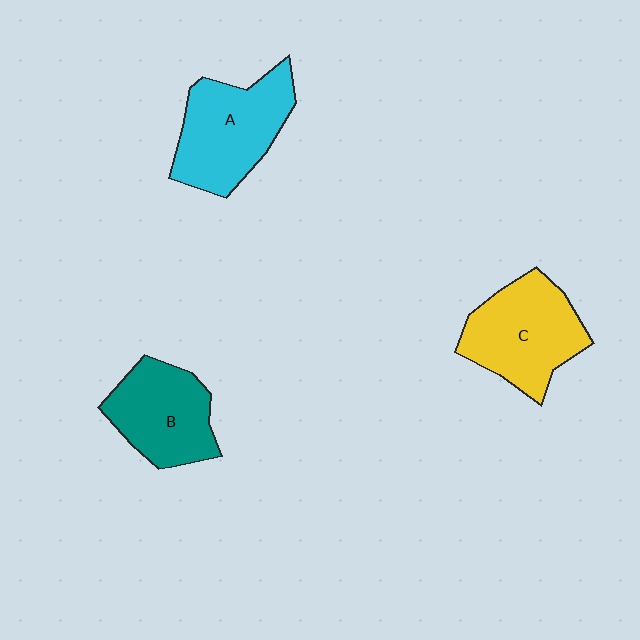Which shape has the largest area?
Shape A (cyan).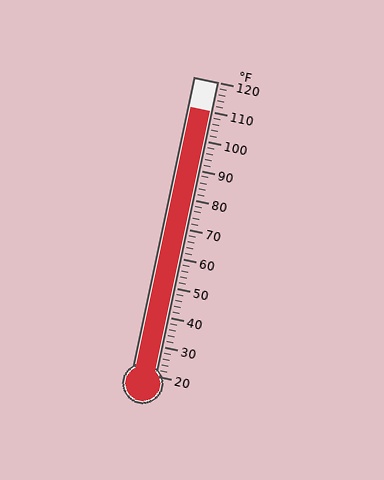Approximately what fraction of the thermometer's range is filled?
The thermometer is filled to approximately 90% of its range.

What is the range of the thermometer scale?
The thermometer scale ranges from 20°F to 120°F.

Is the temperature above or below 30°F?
The temperature is above 30°F.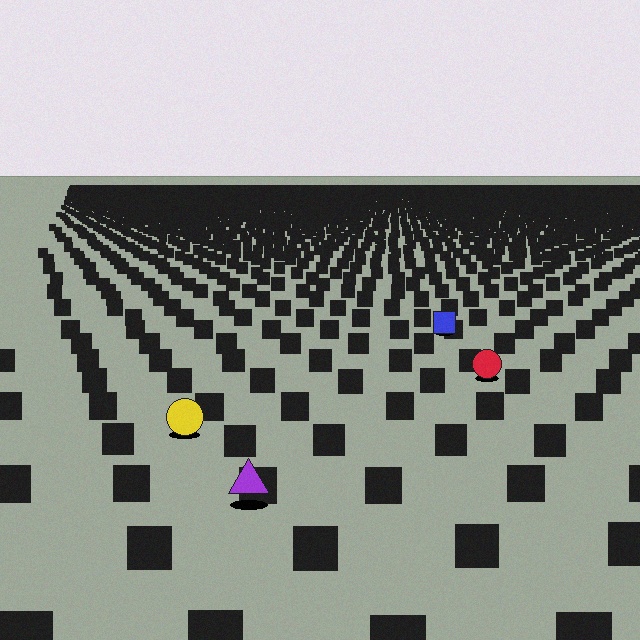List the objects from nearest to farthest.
From nearest to farthest: the purple triangle, the yellow circle, the red circle, the blue square.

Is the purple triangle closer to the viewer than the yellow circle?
Yes. The purple triangle is closer — you can tell from the texture gradient: the ground texture is coarser near it.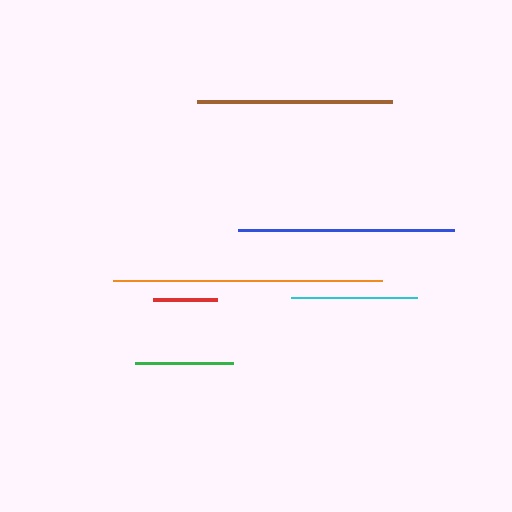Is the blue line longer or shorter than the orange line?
The orange line is longer than the blue line.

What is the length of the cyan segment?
The cyan segment is approximately 126 pixels long.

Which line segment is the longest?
The orange line is the longest at approximately 269 pixels.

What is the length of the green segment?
The green segment is approximately 98 pixels long.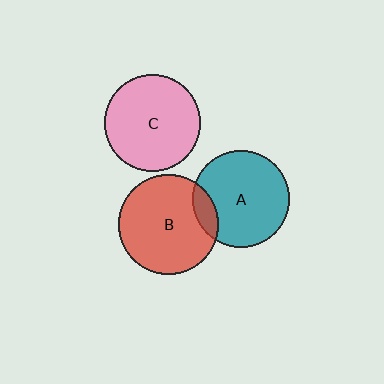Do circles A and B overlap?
Yes.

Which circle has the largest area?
Circle B (red).